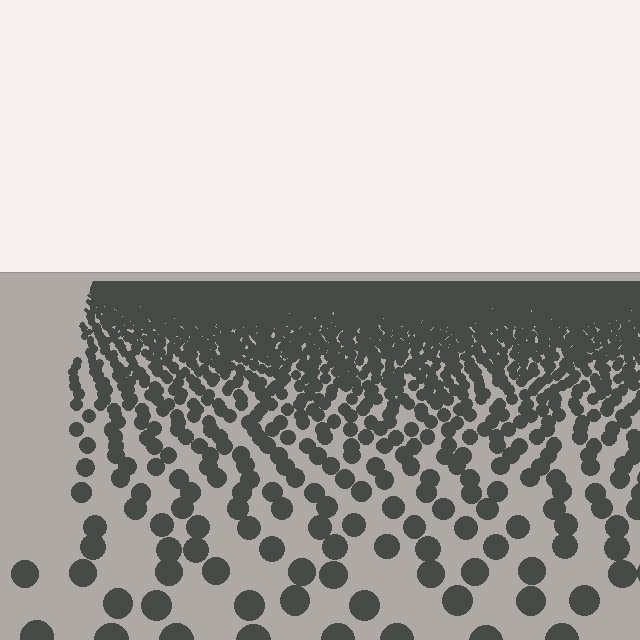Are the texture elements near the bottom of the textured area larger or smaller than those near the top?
Larger. Near the bottom, elements are closer to the viewer and appear at a bigger on-screen size.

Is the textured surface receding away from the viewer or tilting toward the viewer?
The surface is receding away from the viewer. Texture elements get smaller and denser toward the top.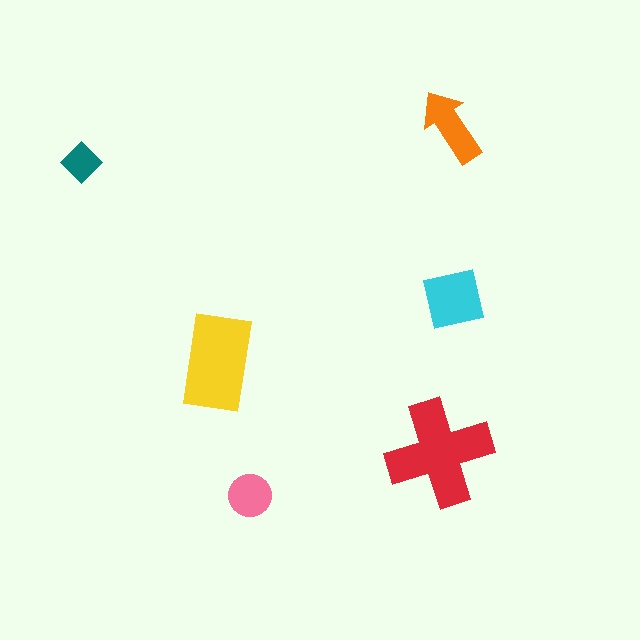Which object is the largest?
The red cross.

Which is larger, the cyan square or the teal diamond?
The cyan square.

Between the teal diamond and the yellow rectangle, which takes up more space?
The yellow rectangle.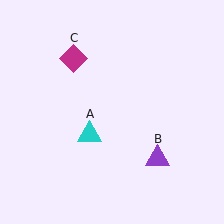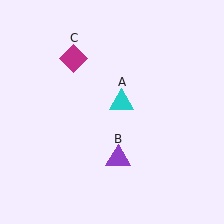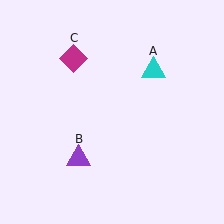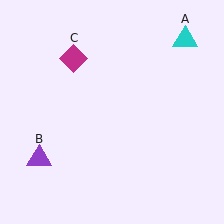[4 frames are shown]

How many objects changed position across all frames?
2 objects changed position: cyan triangle (object A), purple triangle (object B).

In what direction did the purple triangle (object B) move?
The purple triangle (object B) moved left.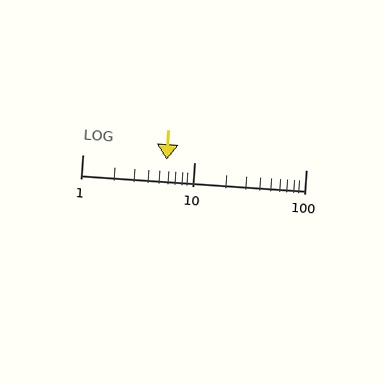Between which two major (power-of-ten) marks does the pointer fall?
The pointer is between 1 and 10.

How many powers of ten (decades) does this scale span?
The scale spans 2 decades, from 1 to 100.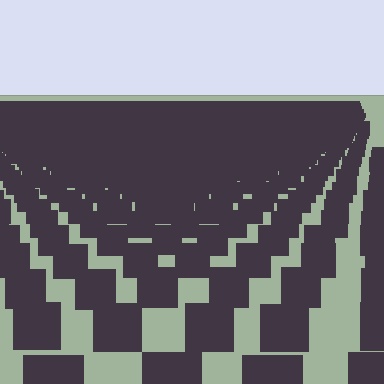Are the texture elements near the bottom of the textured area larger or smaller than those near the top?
Larger. Near the bottom, elements are closer to the viewer and appear at a bigger on-screen size.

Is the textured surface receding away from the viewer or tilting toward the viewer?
The surface is receding away from the viewer. Texture elements get smaller and denser toward the top.